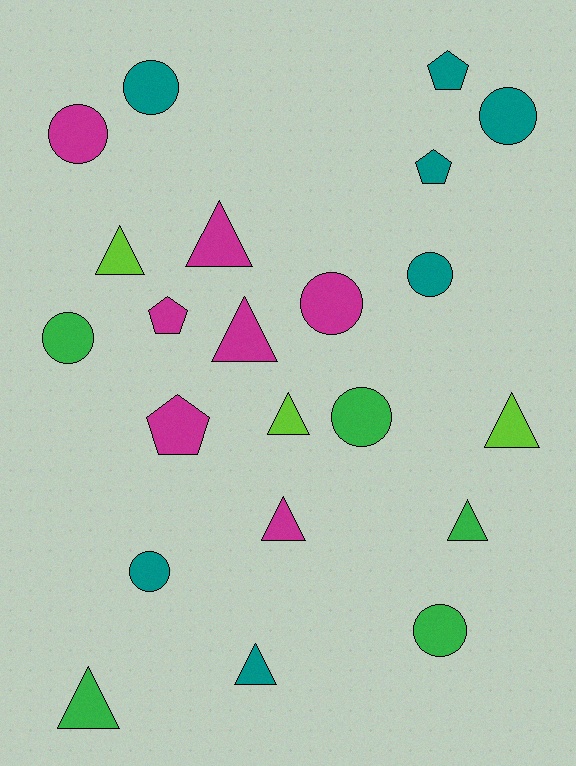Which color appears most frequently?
Teal, with 7 objects.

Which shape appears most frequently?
Triangle, with 9 objects.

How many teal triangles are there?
There is 1 teal triangle.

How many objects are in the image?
There are 22 objects.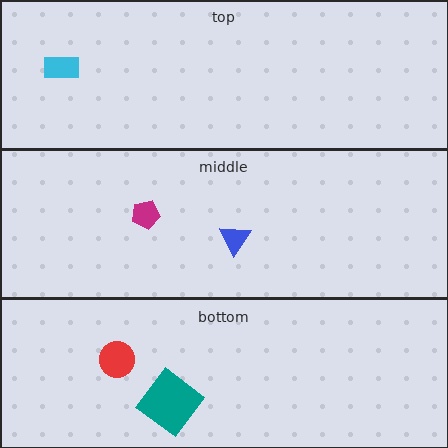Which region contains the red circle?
The bottom region.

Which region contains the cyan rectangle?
The top region.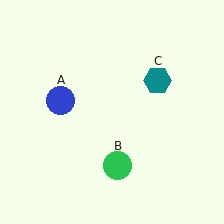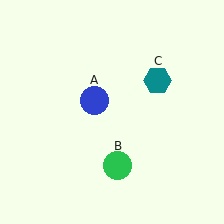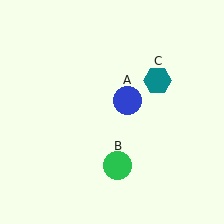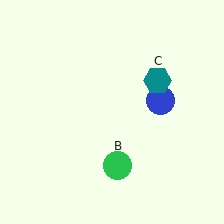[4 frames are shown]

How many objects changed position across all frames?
1 object changed position: blue circle (object A).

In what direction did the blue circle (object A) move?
The blue circle (object A) moved right.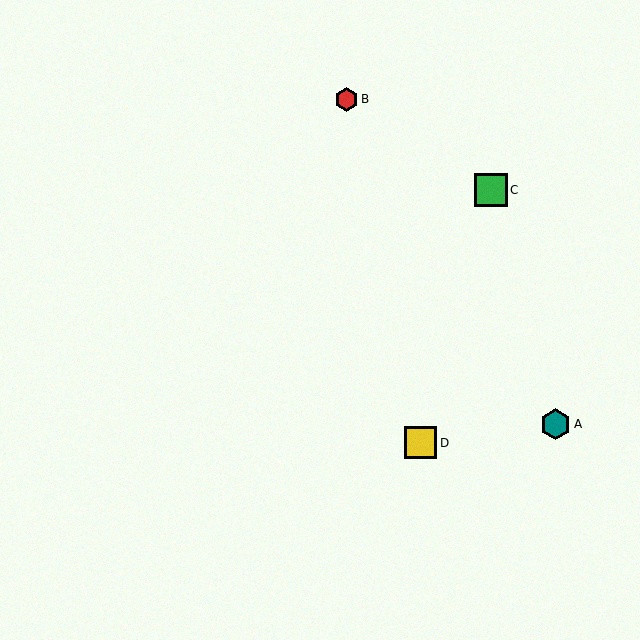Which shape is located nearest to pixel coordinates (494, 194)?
The green square (labeled C) at (491, 190) is nearest to that location.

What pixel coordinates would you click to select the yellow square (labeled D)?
Click at (421, 443) to select the yellow square D.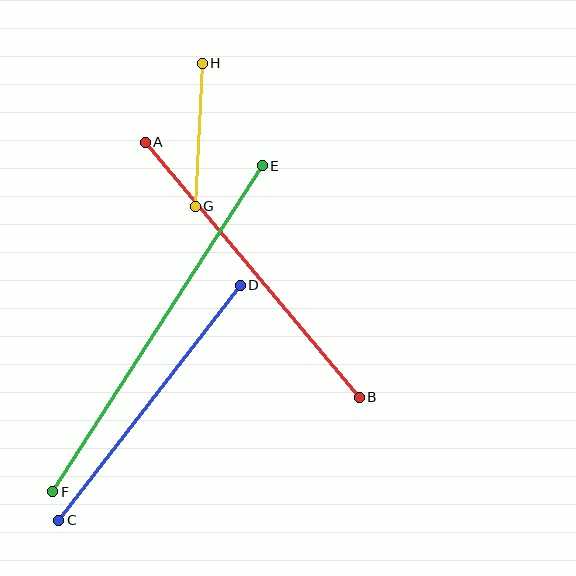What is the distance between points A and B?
The distance is approximately 333 pixels.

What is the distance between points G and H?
The distance is approximately 143 pixels.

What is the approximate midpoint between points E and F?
The midpoint is at approximately (157, 329) pixels.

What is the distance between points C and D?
The distance is approximately 297 pixels.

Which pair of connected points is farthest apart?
Points E and F are farthest apart.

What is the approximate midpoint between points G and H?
The midpoint is at approximately (199, 135) pixels.